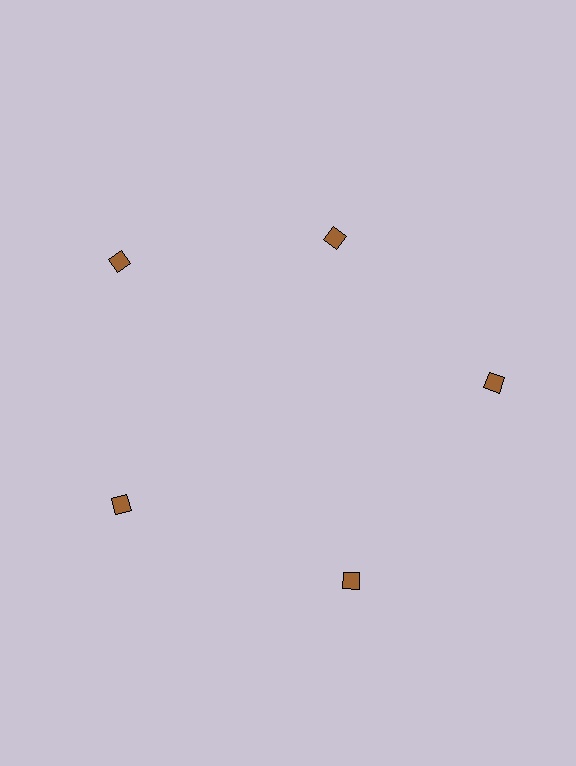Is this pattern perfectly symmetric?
No. The 5 brown diamonds are arranged in a ring, but one element near the 1 o'clock position is pulled inward toward the center, breaking the 5-fold rotational symmetry.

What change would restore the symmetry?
The symmetry would be restored by moving it outward, back onto the ring so that all 5 diamonds sit at equal angles and equal distance from the center.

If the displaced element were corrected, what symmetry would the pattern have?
It would have 5-fold rotational symmetry — the pattern would map onto itself every 72 degrees.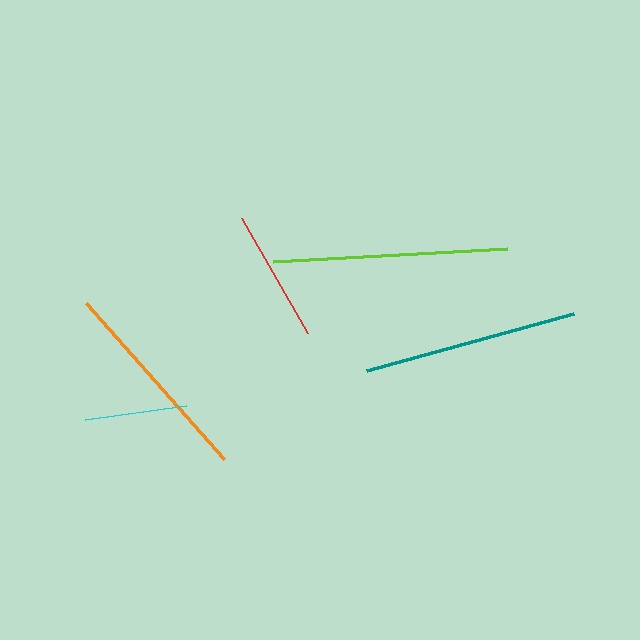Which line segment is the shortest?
The cyan line is the shortest at approximately 102 pixels.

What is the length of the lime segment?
The lime segment is approximately 234 pixels long.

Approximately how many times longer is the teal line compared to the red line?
The teal line is approximately 1.6 times the length of the red line.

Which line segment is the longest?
The lime line is the longest at approximately 234 pixels.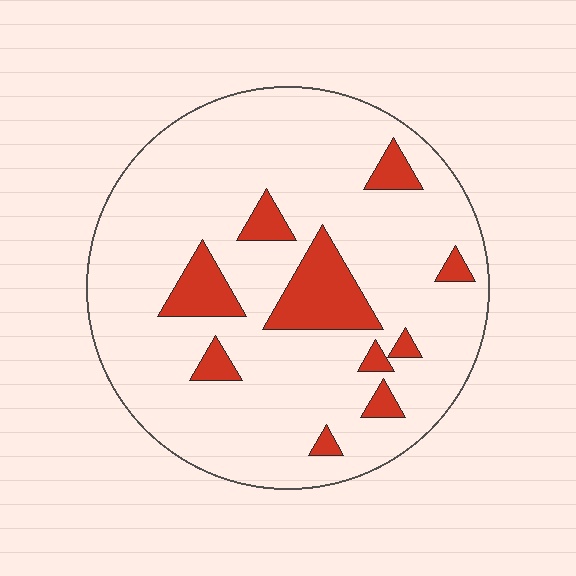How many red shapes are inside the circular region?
10.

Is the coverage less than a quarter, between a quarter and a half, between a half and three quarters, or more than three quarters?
Less than a quarter.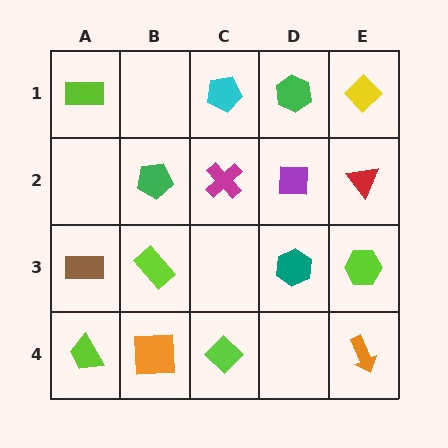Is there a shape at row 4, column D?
No, that cell is empty.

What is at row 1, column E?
A yellow diamond.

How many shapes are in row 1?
4 shapes.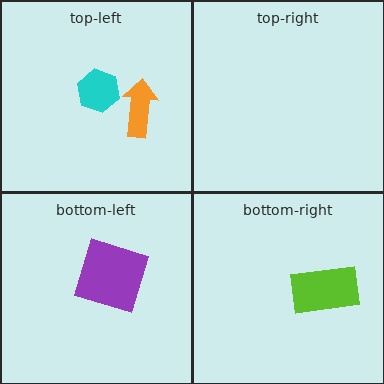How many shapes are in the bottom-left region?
1.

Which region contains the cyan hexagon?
The top-left region.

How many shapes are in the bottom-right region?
1.